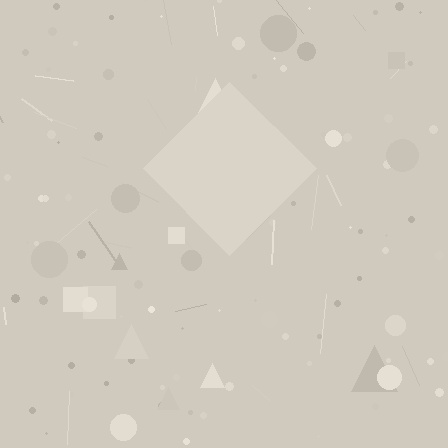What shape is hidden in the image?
A diamond is hidden in the image.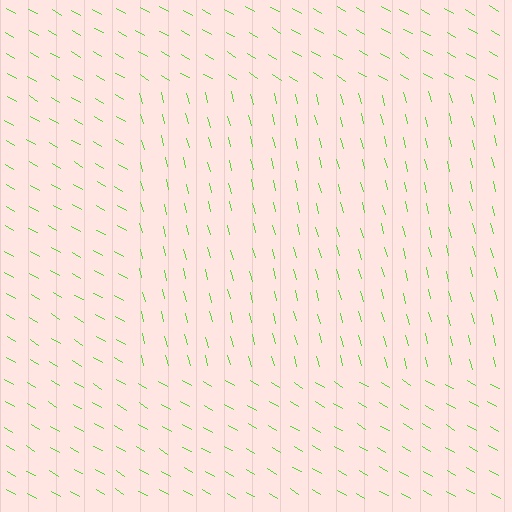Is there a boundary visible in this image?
Yes, there is a texture boundary formed by a change in line orientation.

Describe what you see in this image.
The image is filled with small lime line segments. A rectangle region in the image has lines oriented differently from the surrounding lines, creating a visible texture boundary.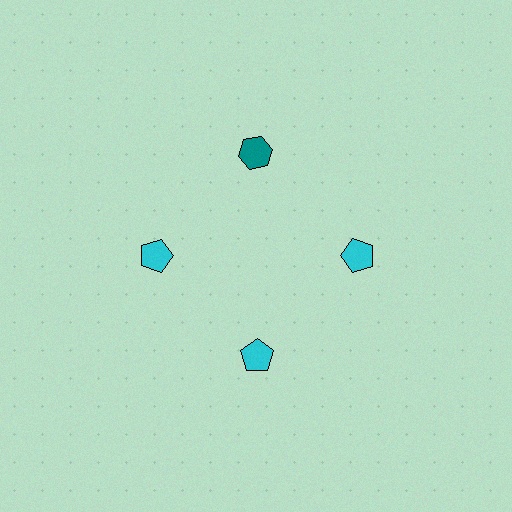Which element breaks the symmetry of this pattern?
The teal hexagon at roughly the 12 o'clock position breaks the symmetry. All other shapes are cyan pentagons.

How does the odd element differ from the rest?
It differs in both color (teal instead of cyan) and shape (hexagon instead of pentagon).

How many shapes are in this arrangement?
There are 4 shapes arranged in a ring pattern.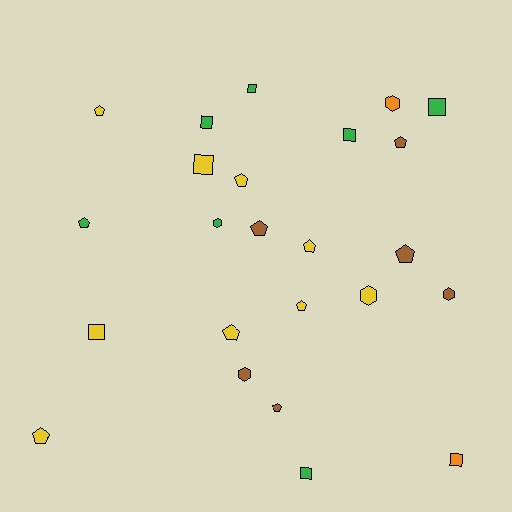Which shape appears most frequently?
Pentagon, with 11 objects.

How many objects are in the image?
There are 24 objects.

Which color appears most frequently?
Yellow, with 9 objects.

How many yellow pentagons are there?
There are 6 yellow pentagons.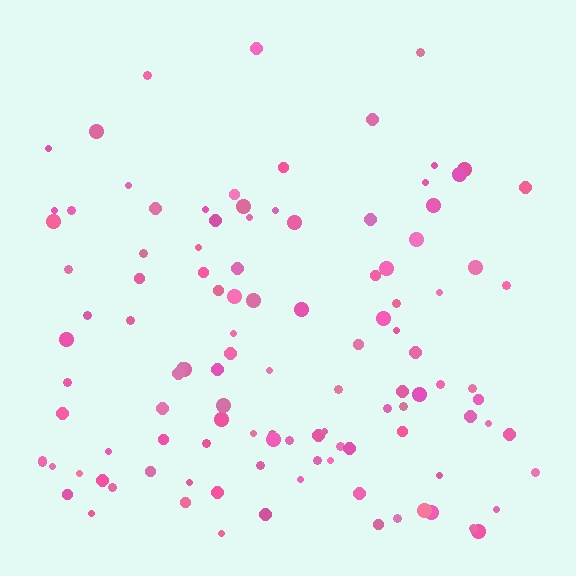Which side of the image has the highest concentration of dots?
The bottom.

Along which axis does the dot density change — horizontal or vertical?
Vertical.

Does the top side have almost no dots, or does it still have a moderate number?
Still a moderate number, just noticeably fewer than the bottom.